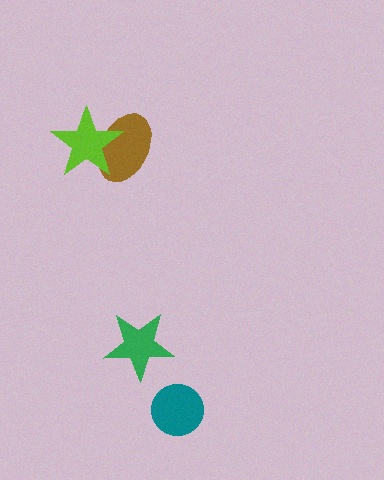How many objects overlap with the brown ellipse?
1 object overlaps with the brown ellipse.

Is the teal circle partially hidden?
No, no other shape covers it.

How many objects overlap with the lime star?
1 object overlaps with the lime star.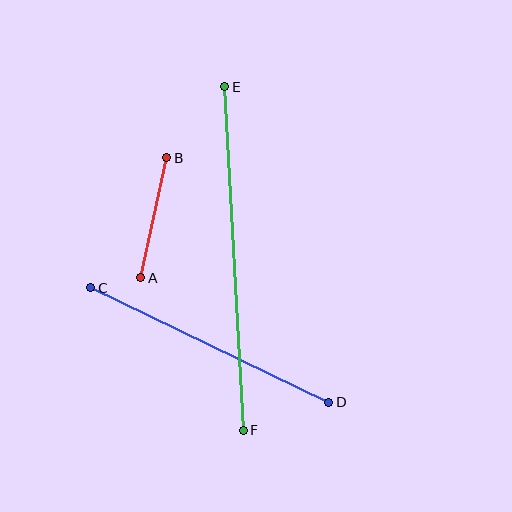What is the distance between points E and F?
The distance is approximately 344 pixels.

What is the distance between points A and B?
The distance is approximately 123 pixels.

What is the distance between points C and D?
The distance is approximately 264 pixels.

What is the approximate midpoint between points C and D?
The midpoint is at approximately (210, 345) pixels.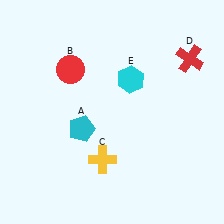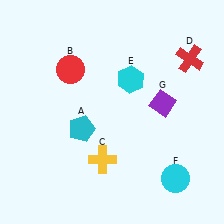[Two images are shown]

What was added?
A cyan circle (F), a purple diamond (G) were added in Image 2.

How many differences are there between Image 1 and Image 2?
There are 2 differences between the two images.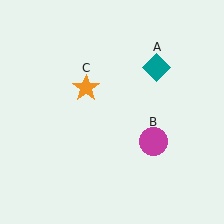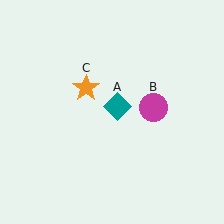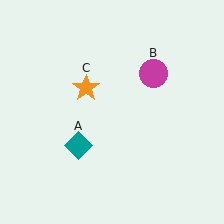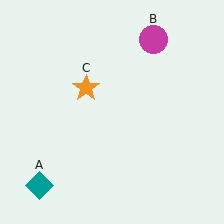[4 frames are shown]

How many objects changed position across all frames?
2 objects changed position: teal diamond (object A), magenta circle (object B).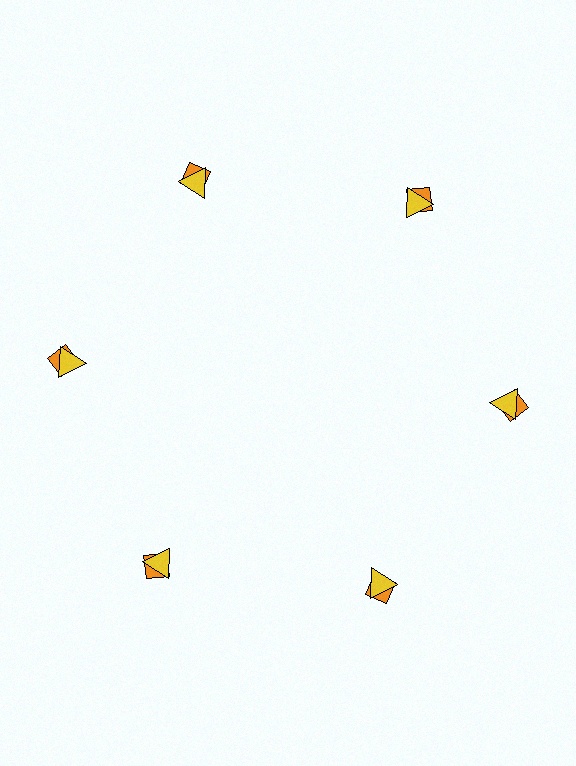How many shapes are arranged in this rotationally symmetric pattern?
There are 12 shapes, arranged in 6 groups of 2.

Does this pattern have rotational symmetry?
Yes, this pattern has 6-fold rotational symmetry. It looks the same after rotating 60 degrees around the center.